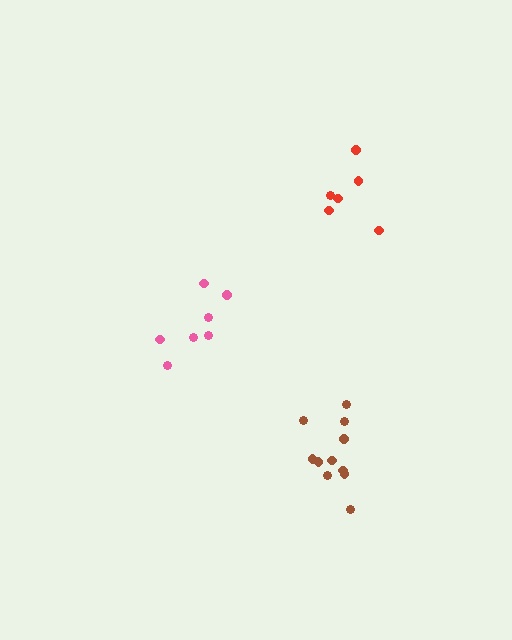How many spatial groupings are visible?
There are 3 spatial groupings.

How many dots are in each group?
Group 1: 6 dots, Group 2: 11 dots, Group 3: 7 dots (24 total).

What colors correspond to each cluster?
The clusters are colored: red, brown, pink.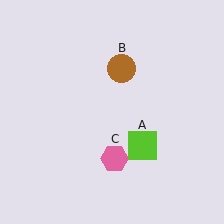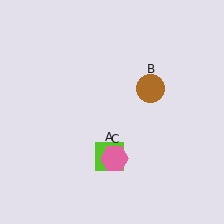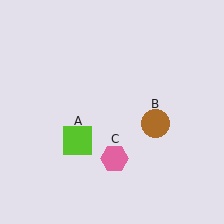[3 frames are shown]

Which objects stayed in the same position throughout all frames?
Pink hexagon (object C) remained stationary.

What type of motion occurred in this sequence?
The lime square (object A), brown circle (object B) rotated clockwise around the center of the scene.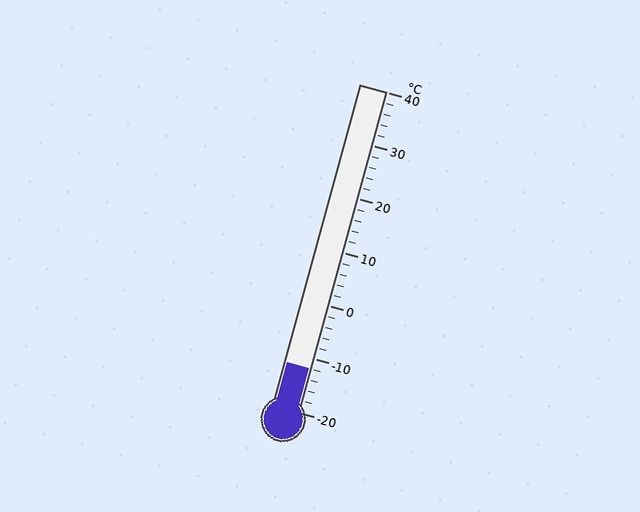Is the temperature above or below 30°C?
The temperature is below 30°C.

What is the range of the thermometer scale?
The thermometer scale ranges from -20°C to 40°C.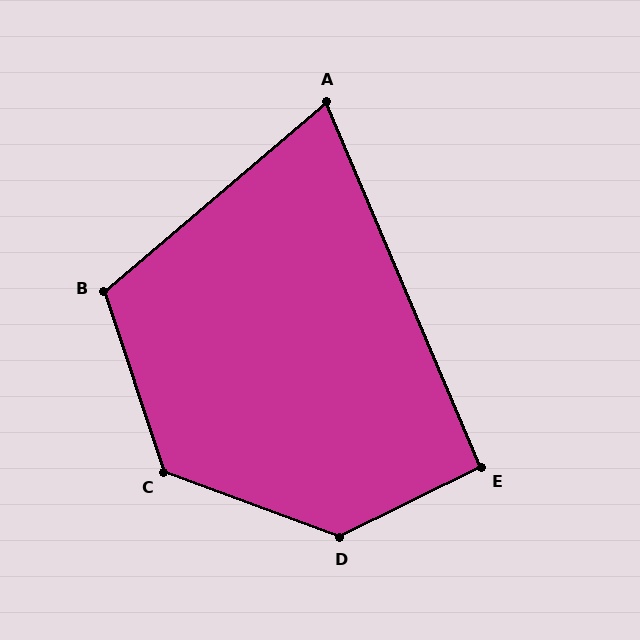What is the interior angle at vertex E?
Approximately 93 degrees (approximately right).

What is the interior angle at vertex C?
Approximately 129 degrees (obtuse).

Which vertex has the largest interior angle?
D, at approximately 133 degrees.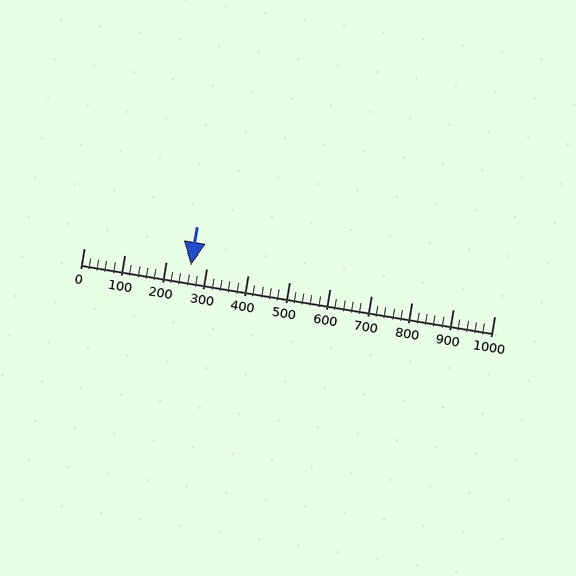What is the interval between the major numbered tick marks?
The major tick marks are spaced 100 units apart.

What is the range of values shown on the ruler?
The ruler shows values from 0 to 1000.